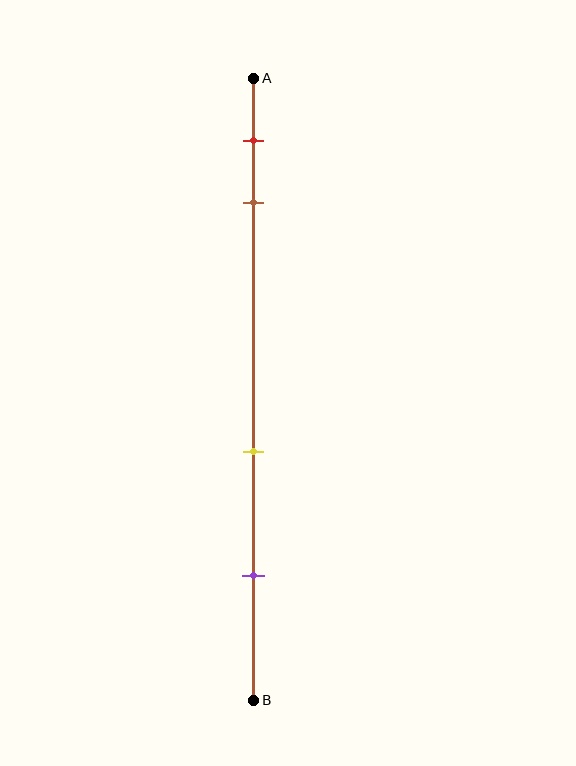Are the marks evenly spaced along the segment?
No, the marks are not evenly spaced.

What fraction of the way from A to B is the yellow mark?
The yellow mark is approximately 60% (0.6) of the way from A to B.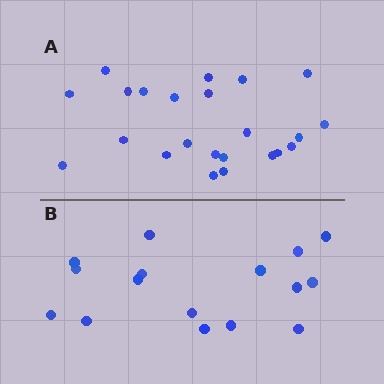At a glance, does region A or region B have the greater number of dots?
Region A (the top region) has more dots.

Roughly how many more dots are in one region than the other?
Region A has roughly 8 or so more dots than region B.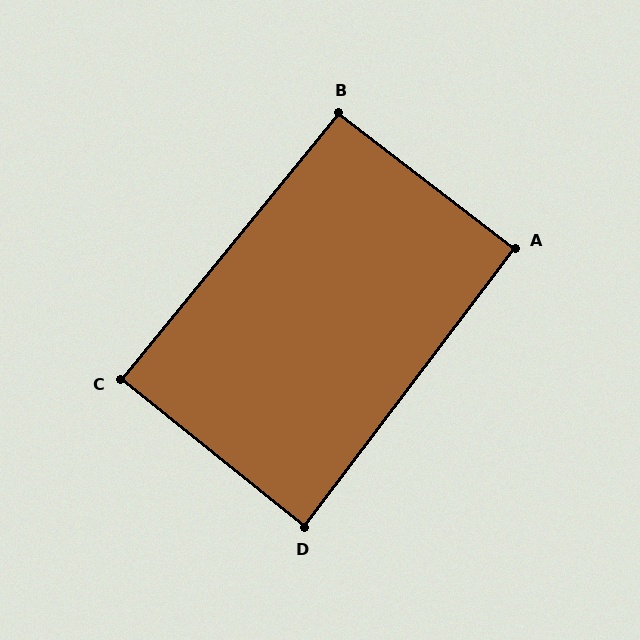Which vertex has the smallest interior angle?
D, at approximately 88 degrees.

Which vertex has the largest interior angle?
B, at approximately 92 degrees.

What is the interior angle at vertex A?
Approximately 90 degrees (approximately right).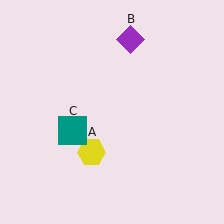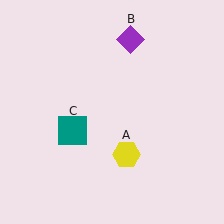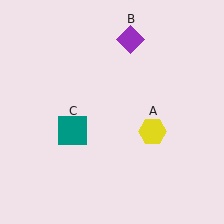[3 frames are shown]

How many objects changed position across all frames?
1 object changed position: yellow hexagon (object A).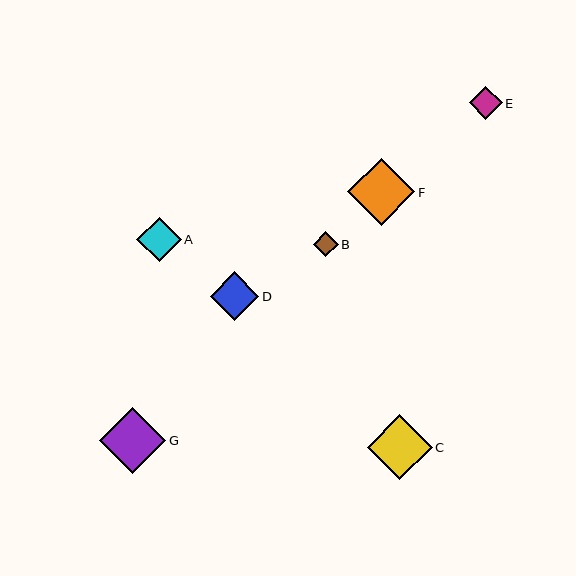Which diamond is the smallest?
Diamond B is the smallest with a size of approximately 25 pixels.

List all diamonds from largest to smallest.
From largest to smallest: F, G, C, D, A, E, B.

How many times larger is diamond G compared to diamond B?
Diamond G is approximately 2.7 times the size of diamond B.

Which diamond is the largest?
Diamond F is the largest with a size of approximately 67 pixels.